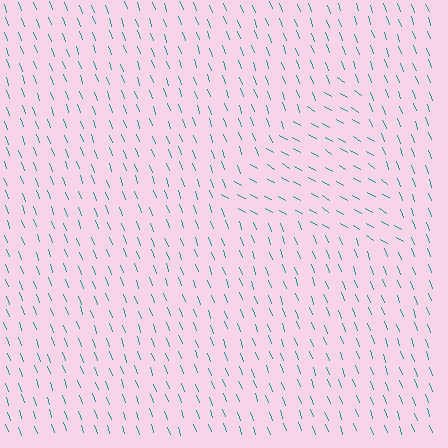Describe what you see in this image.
The image is filled with small teal line segments. A triangle region in the image has lines oriented differently from the surrounding lines, creating a visible texture boundary.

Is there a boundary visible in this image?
Yes, there is a texture boundary formed by a change in line orientation.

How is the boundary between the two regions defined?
The boundary is defined purely by a change in line orientation (approximately 39 degrees difference). All lines are the same color and thickness.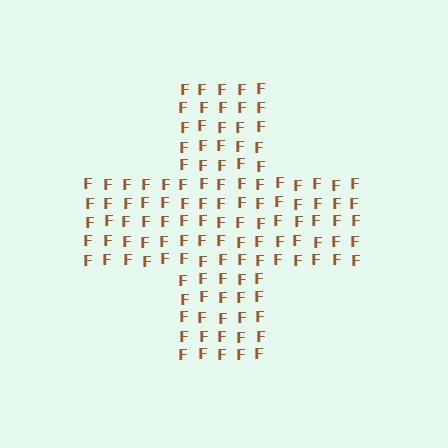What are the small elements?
The small elements are letter F's.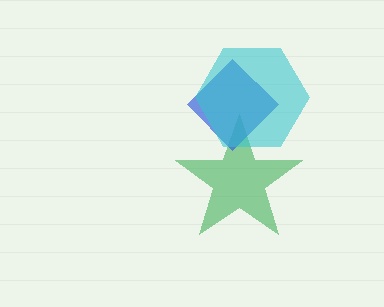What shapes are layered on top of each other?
The layered shapes are: a green star, a blue diamond, a cyan hexagon.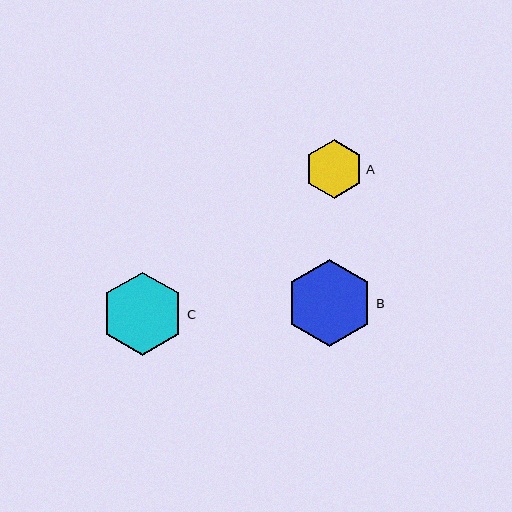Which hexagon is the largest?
Hexagon B is the largest with a size of approximately 87 pixels.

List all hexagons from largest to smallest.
From largest to smallest: B, C, A.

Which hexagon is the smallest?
Hexagon A is the smallest with a size of approximately 58 pixels.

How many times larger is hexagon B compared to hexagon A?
Hexagon B is approximately 1.5 times the size of hexagon A.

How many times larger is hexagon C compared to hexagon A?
Hexagon C is approximately 1.4 times the size of hexagon A.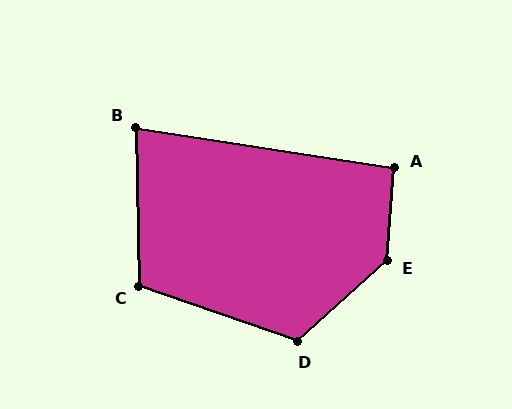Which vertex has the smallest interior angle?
B, at approximately 80 degrees.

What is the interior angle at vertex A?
Approximately 95 degrees (approximately right).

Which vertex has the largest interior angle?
E, at approximately 136 degrees.